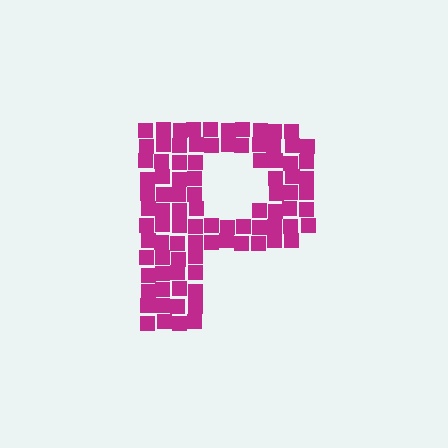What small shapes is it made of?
It is made of small squares.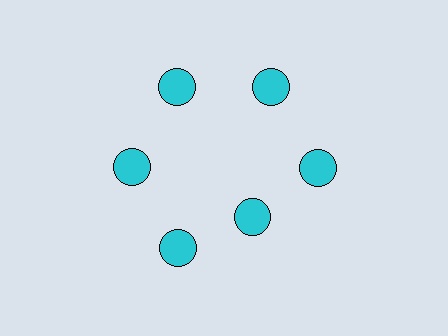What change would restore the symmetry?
The symmetry would be restored by moving it outward, back onto the ring so that all 6 circles sit at equal angles and equal distance from the center.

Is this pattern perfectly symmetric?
No. The 6 cyan circles are arranged in a ring, but one element near the 5 o'clock position is pulled inward toward the center, breaking the 6-fold rotational symmetry.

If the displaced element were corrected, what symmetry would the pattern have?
It would have 6-fold rotational symmetry — the pattern would map onto itself every 60 degrees.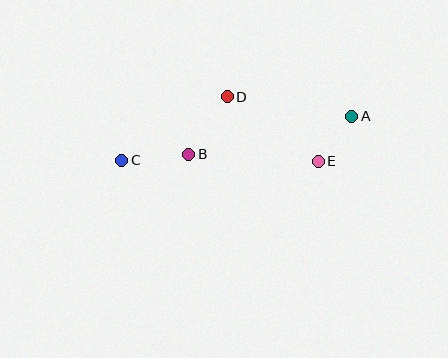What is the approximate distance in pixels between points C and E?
The distance between C and E is approximately 197 pixels.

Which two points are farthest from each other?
Points A and C are farthest from each other.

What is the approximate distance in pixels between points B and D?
The distance between B and D is approximately 69 pixels.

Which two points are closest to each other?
Points A and E are closest to each other.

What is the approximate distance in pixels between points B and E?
The distance between B and E is approximately 130 pixels.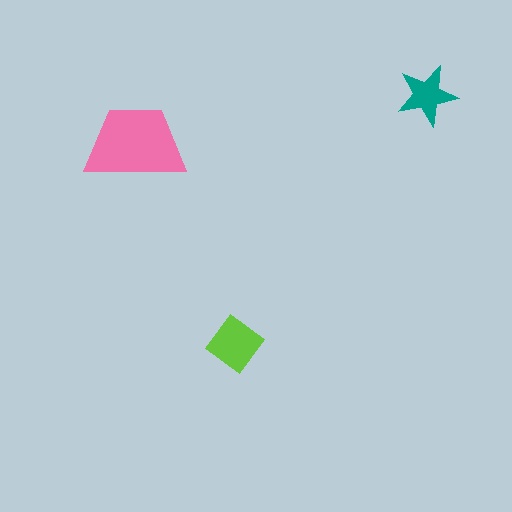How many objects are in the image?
There are 3 objects in the image.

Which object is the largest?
The pink trapezoid.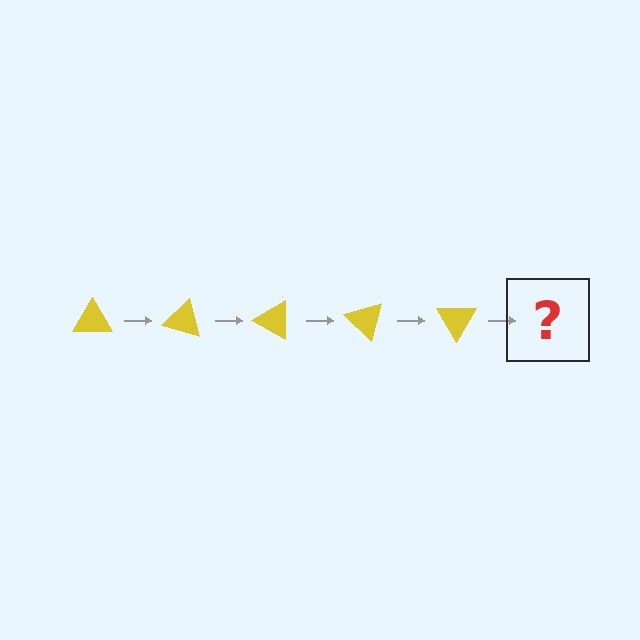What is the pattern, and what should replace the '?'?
The pattern is that the triangle rotates 15 degrees each step. The '?' should be a yellow triangle rotated 75 degrees.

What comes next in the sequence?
The next element should be a yellow triangle rotated 75 degrees.